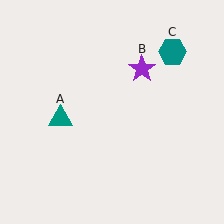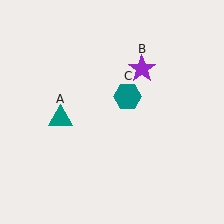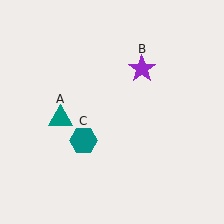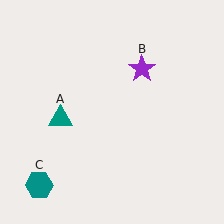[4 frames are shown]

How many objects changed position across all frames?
1 object changed position: teal hexagon (object C).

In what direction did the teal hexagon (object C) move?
The teal hexagon (object C) moved down and to the left.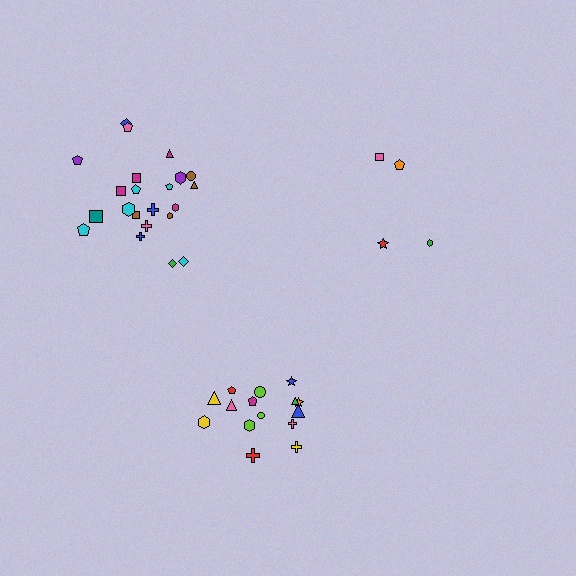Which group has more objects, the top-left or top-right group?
The top-left group.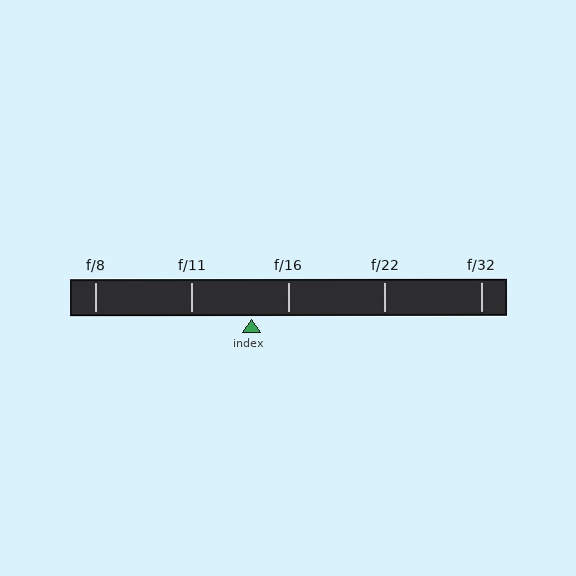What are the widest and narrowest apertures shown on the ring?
The widest aperture shown is f/8 and the narrowest is f/32.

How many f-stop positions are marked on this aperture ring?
There are 5 f-stop positions marked.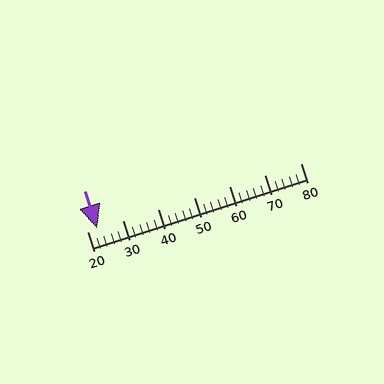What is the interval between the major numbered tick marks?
The major tick marks are spaced 10 units apart.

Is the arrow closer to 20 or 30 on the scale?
The arrow is closer to 20.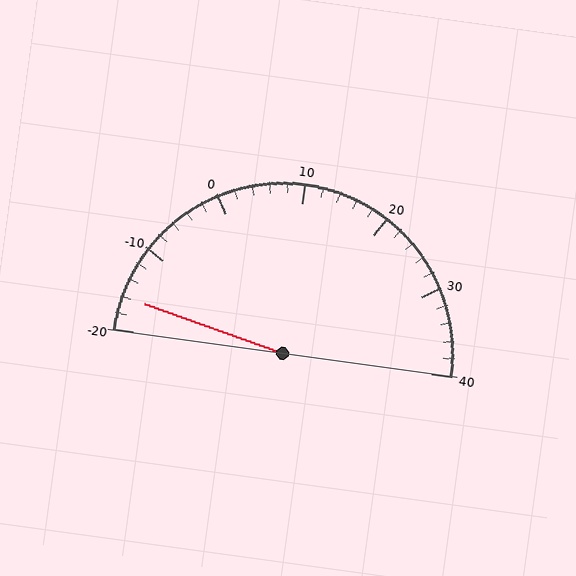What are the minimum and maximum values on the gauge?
The gauge ranges from -20 to 40.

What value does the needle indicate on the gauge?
The needle indicates approximately -16.